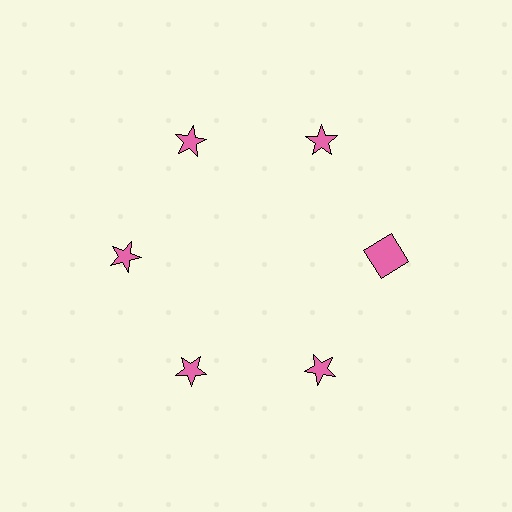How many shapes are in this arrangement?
There are 6 shapes arranged in a ring pattern.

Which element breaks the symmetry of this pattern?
The pink square at roughly the 3 o'clock position breaks the symmetry. All other shapes are pink stars.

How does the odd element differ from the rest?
It has a different shape: square instead of star.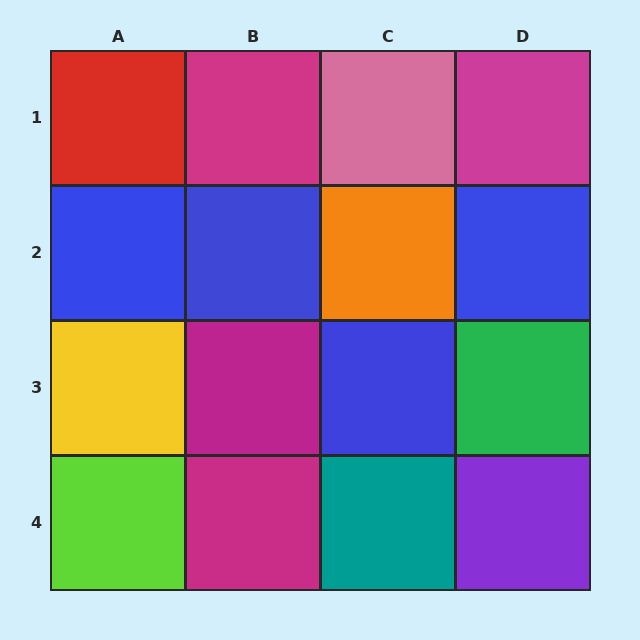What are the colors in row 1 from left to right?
Red, magenta, pink, magenta.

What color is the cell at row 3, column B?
Magenta.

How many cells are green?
1 cell is green.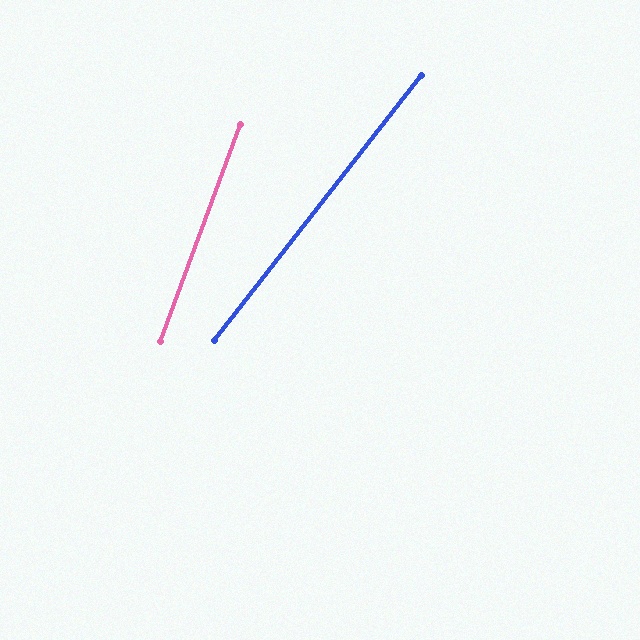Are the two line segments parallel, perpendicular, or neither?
Neither parallel nor perpendicular — they differ by about 18°.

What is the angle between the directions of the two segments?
Approximately 18 degrees.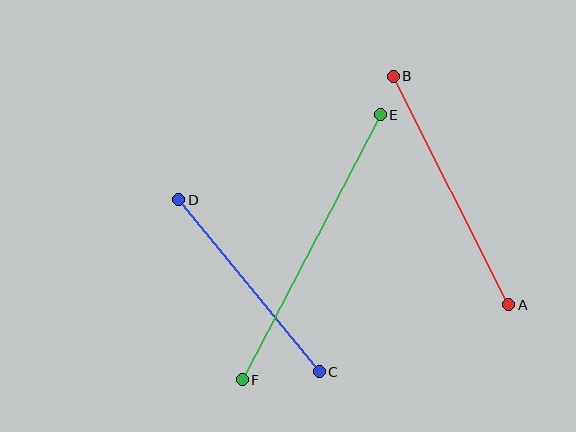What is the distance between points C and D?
The distance is approximately 222 pixels.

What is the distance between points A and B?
The distance is approximately 256 pixels.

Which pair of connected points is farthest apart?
Points E and F are farthest apart.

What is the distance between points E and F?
The distance is approximately 299 pixels.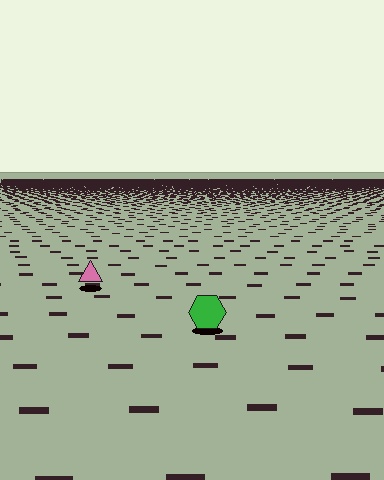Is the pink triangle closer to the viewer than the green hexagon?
No. The green hexagon is closer — you can tell from the texture gradient: the ground texture is coarser near it.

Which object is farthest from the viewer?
The pink triangle is farthest from the viewer. It appears smaller and the ground texture around it is denser.